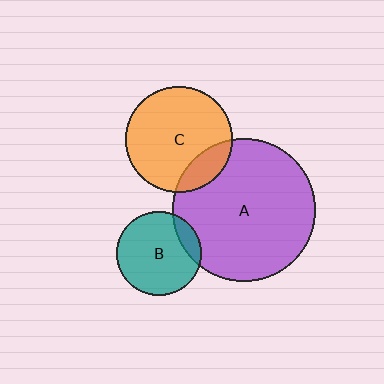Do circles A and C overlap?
Yes.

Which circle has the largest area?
Circle A (purple).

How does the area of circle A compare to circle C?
Approximately 1.8 times.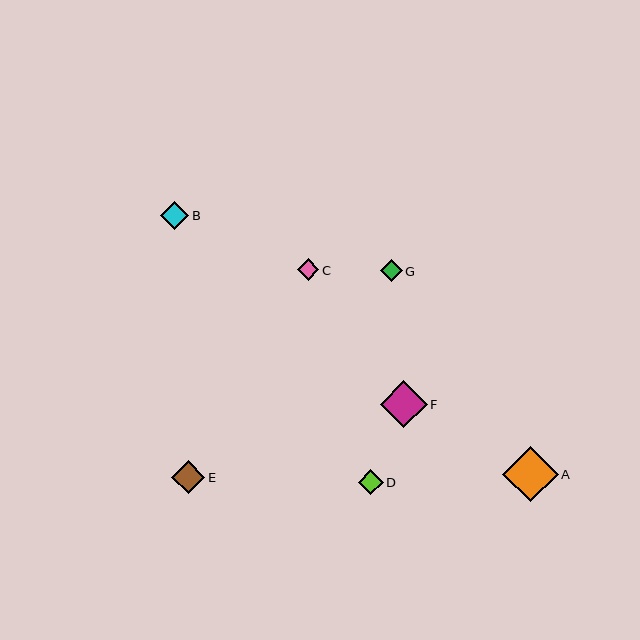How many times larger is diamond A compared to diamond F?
Diamond A is approximately 1.2 times the size of diamond F.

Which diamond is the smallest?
Diamond C is the smallest with a size of approximately 21 pixels.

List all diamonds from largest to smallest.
From largest to smallest: A, F, E, B, D, G, C.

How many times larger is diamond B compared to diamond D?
Diamond B is approximately 1.1 times the size of diamond D.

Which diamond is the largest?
Diamond A is the largest with a size of approximately 56 pixels.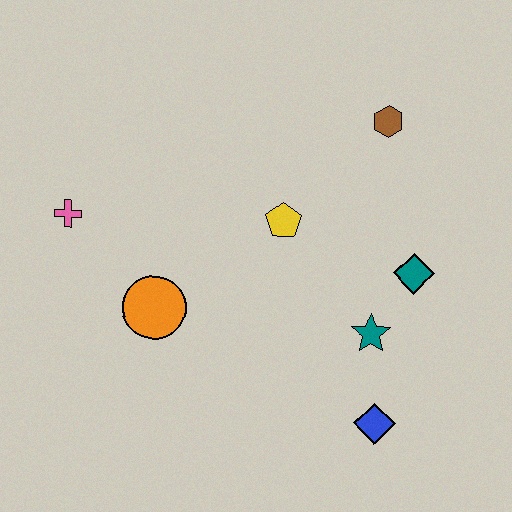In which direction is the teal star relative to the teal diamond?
The teal star is below the teal diamond.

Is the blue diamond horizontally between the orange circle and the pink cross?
No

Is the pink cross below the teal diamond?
No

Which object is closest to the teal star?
The teal diamond is closest to the teal star.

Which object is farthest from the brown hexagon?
The pink cross is farthest from the brown hexagon.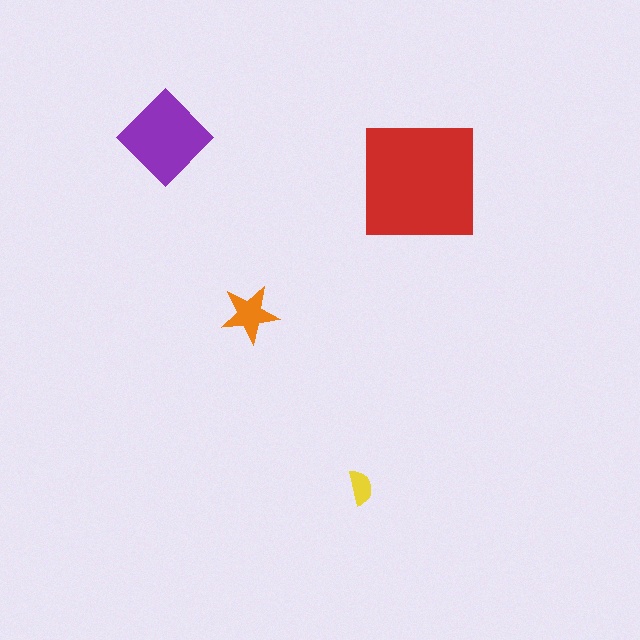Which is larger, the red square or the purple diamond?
The red square.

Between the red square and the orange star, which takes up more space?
The red square.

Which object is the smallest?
The yellow semicircle.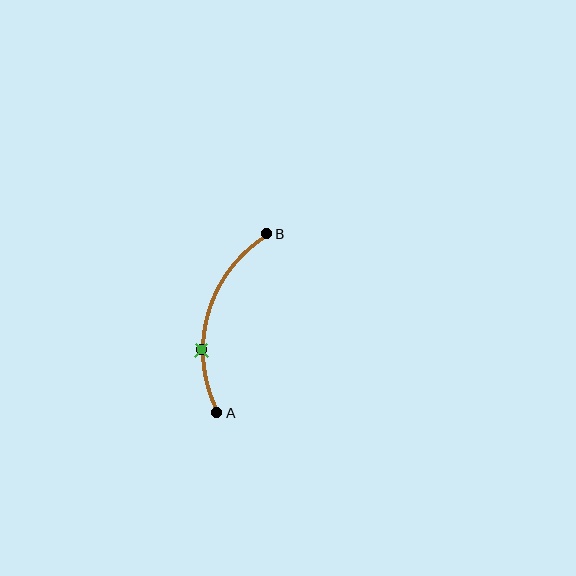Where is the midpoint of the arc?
The arc midpoint is the point on the curve farthest from the straight line joining A and B. It sits to the left of that line.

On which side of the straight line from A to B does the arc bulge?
The arc bulges to the left of the straight line connecting A and B.